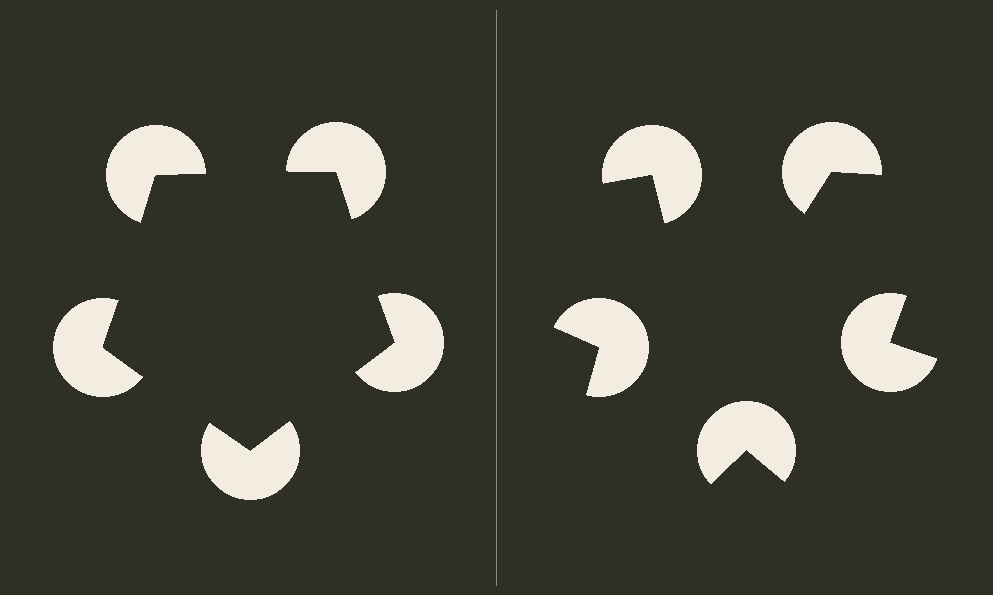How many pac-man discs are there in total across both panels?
10 — 5 on each side.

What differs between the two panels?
The pac-man discs are positioned identically on both sides; only the wedge orientations differ. On the left they align to a pentagon; on the right they are misaligned.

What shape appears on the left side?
An illusory pentagon.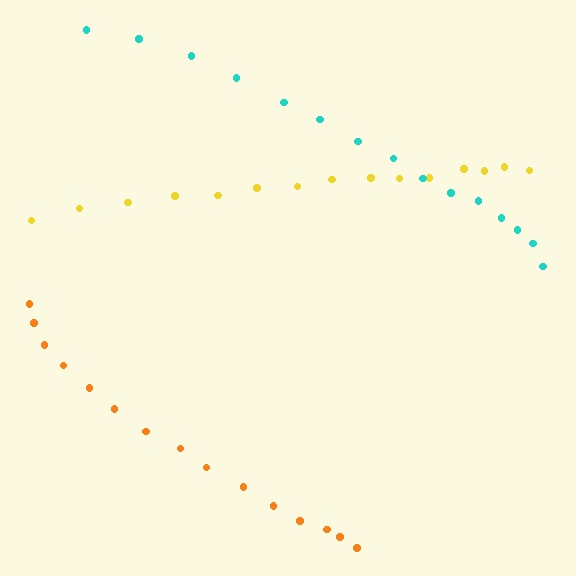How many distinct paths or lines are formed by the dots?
There are 3 distinct paths.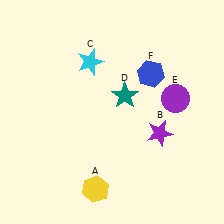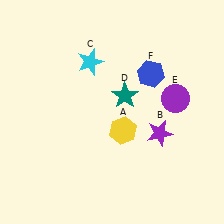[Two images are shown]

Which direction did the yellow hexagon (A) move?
The yellow hexagon (A) moved up.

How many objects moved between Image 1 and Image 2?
1 object moved between the two images.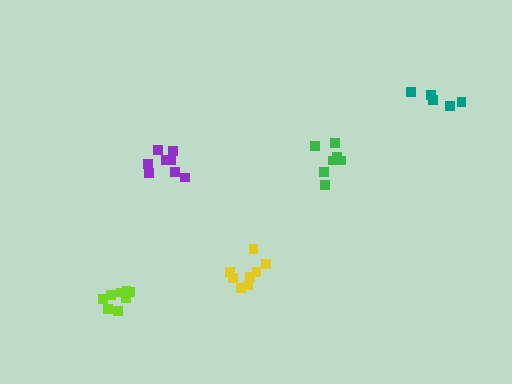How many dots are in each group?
Group 1: 5 dots, Group 2: 8 dots, Group 3: 7 dots, Group 4: 8 dots, Group 5: 8 dots (36 total).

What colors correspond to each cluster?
The clusters are colored: teal, yellow, green, lime, purple.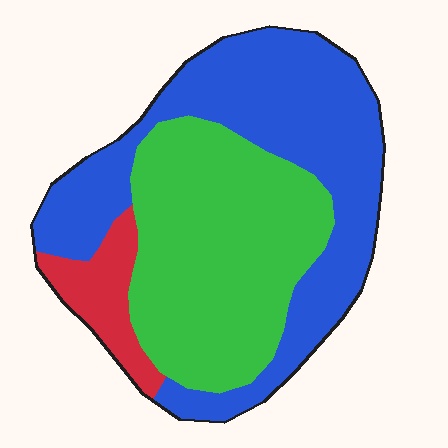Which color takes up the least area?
Red, at roughly 10%.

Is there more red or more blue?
Blue.